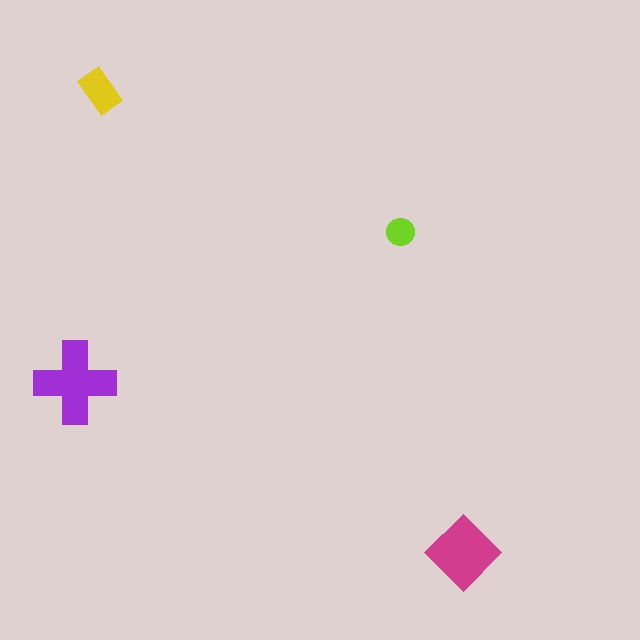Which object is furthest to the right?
The magenta diamond is rightmost.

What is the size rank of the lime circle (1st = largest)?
4th.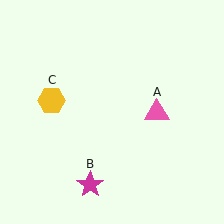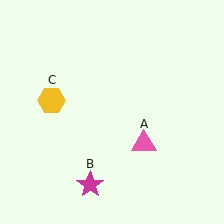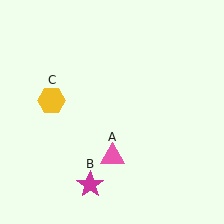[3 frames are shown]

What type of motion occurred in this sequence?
The pink triangle (object A) rotated clockwise around the center of the scene.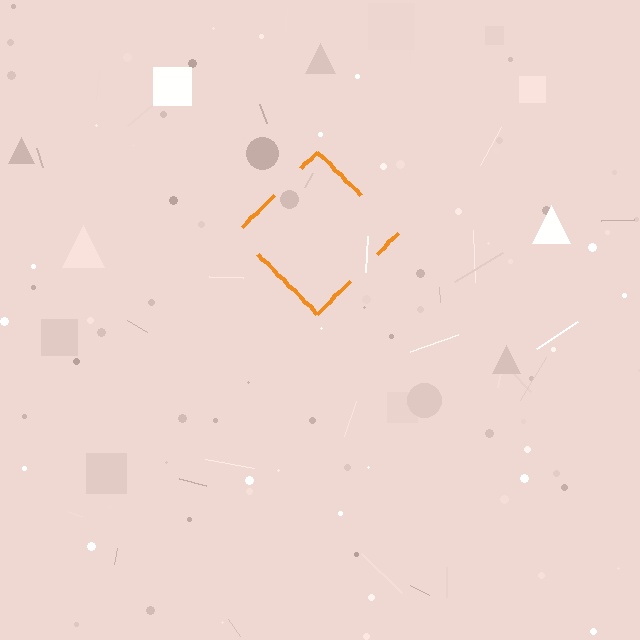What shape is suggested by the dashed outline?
The dashed outline suggests a diamond.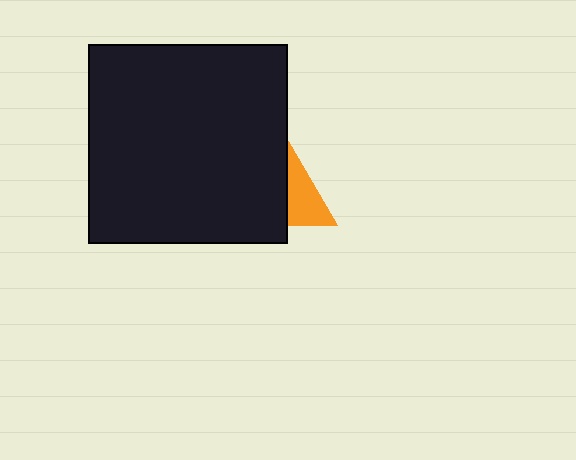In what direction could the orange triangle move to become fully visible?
The orange triangle could move right. That would shift it out from behind the black square entirely.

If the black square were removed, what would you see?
You would see the complete orange triangle.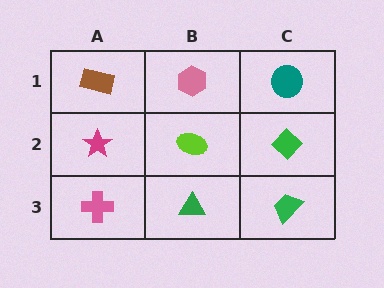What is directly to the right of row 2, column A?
A lime ellipse.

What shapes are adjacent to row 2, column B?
A pink hexagon (row 1, column B), a green triangle (row 3, column B), a magenta star (row 2, column A), a green diamond (row 2, column C).